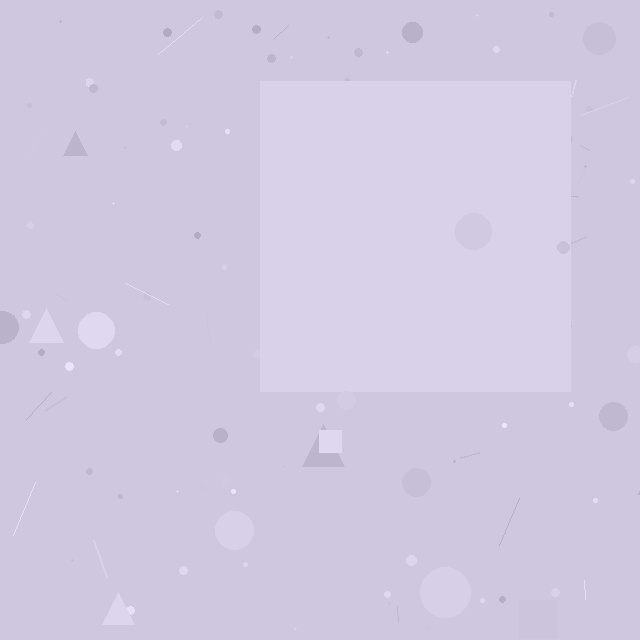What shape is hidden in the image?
A square is hidden in the image.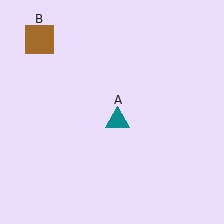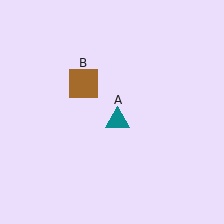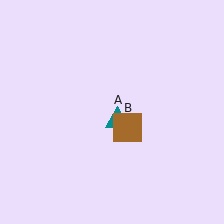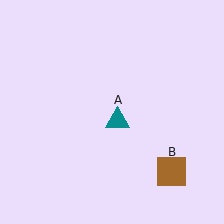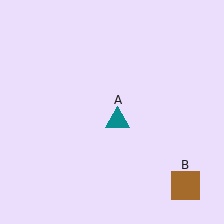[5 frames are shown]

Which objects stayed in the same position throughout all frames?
Teal triangle (object A) remained stationary.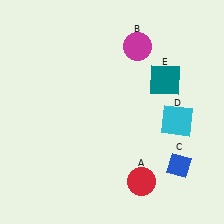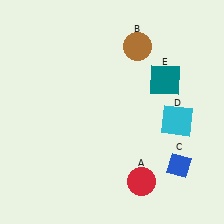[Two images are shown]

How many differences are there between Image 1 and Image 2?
There is 1 difference between the two images.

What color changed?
The circle (B) changed from magenta in Image 1 to brown in Image 2.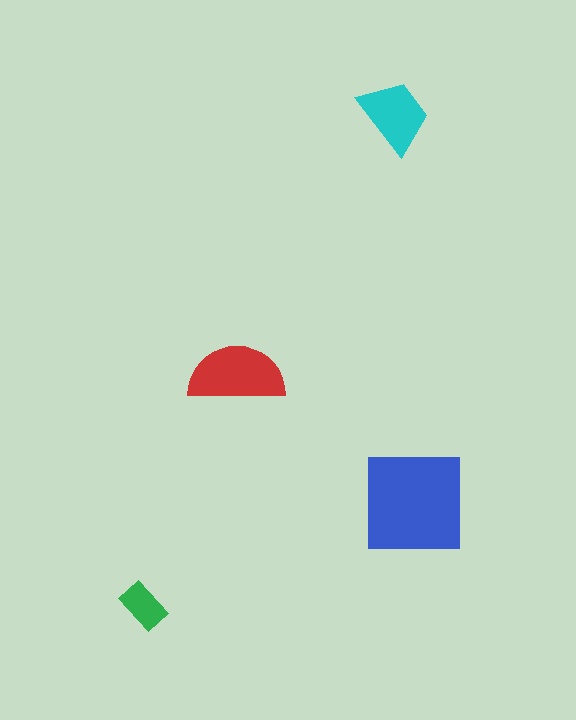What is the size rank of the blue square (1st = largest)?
1st.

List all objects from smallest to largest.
The green rectangle, the cyan trapezoid, the red semicircle, the blue square.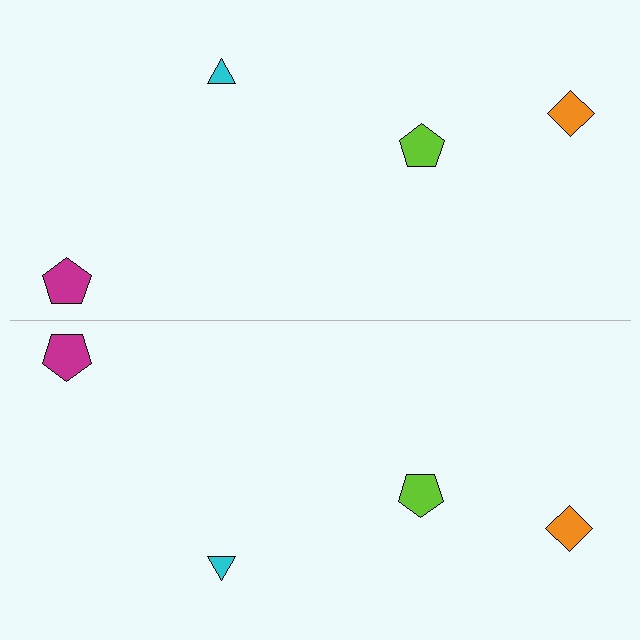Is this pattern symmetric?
Yes, this pattern has bilateral (reflection) symmetry.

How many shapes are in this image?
There are 8 shapes in this image.